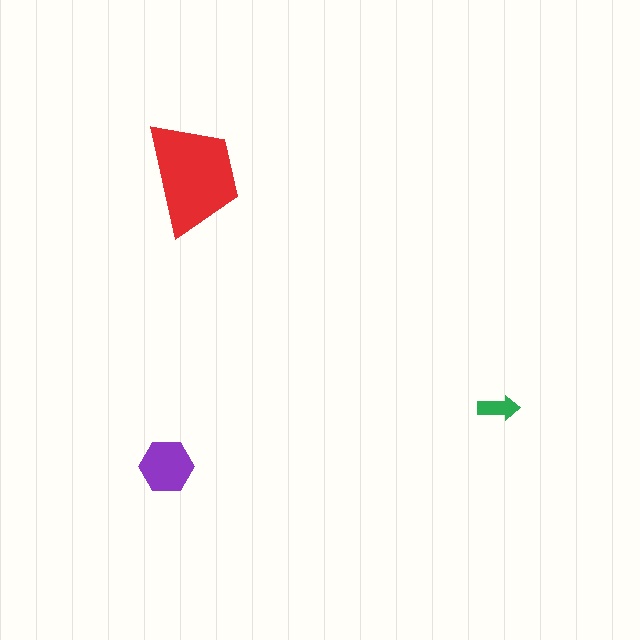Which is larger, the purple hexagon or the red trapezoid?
The red trapezoid.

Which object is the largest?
The red trapezoid.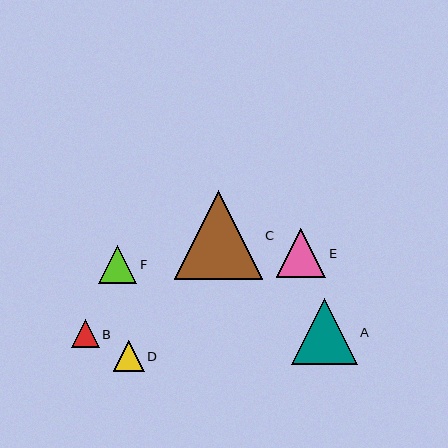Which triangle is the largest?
Triangle C is the largest with a size of approximately 88 pixels.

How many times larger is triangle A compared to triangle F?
Triangle A is approximately 1.7 times the size of triangle F.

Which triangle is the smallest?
Triangle B is the smallest with a size of approximately 28 pixels.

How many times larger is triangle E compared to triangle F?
Triangle E is approximately 1.3 times the size of triangle F.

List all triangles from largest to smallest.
From largest to smallest: C, A, E, F, D, B.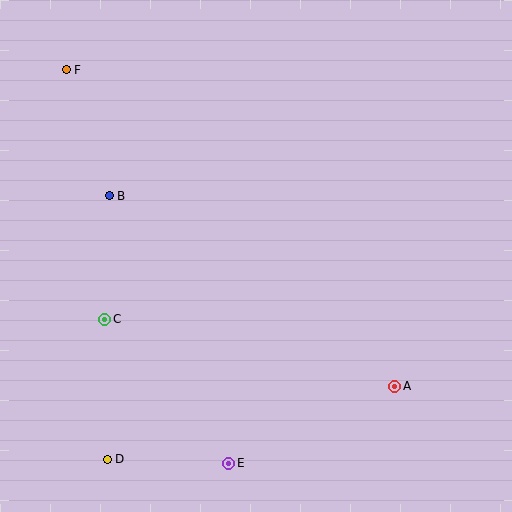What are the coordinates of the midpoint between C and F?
The midpoint between C and F is at (85, 195).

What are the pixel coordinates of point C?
Point C is at (105, 319).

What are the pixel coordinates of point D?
Point D is at (107, 459).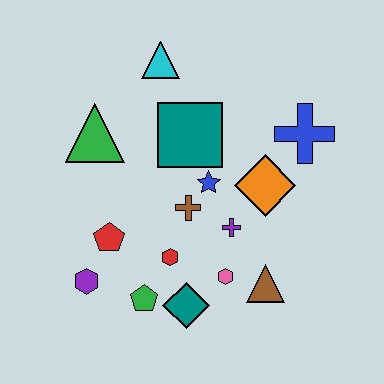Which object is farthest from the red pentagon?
The blue cross is farthest from the red pentagon.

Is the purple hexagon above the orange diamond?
No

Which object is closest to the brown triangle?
The pink hexagon is closest to the brown triangle.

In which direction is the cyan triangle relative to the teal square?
The cyan triangle is above the teal square.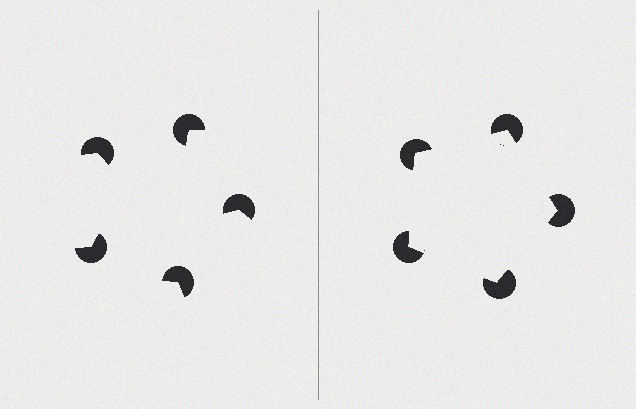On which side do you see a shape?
An illusory pentagon appears on the right side. On the left side the wedge cuts are rotated, so no coherent shape forms.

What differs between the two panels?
The pac-man discs are positioned identically on both sides; only the wedge orientations differ. On the right they align to a pentagon; on the left they are misaligned.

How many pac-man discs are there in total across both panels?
10 — 5 on each side.